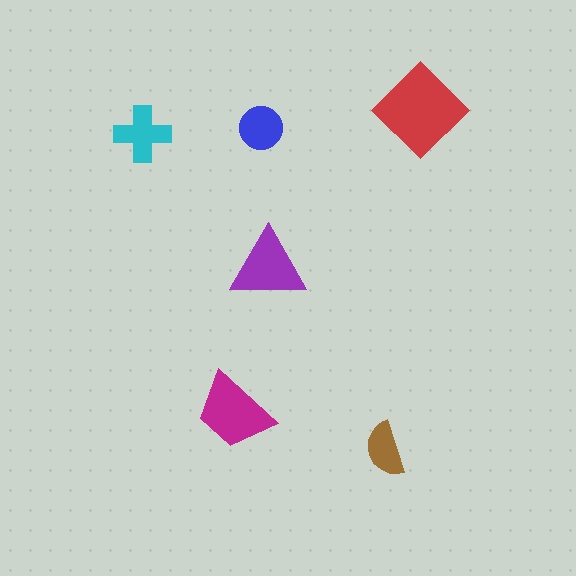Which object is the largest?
The red diamond.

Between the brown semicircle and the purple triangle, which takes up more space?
The purple triangle.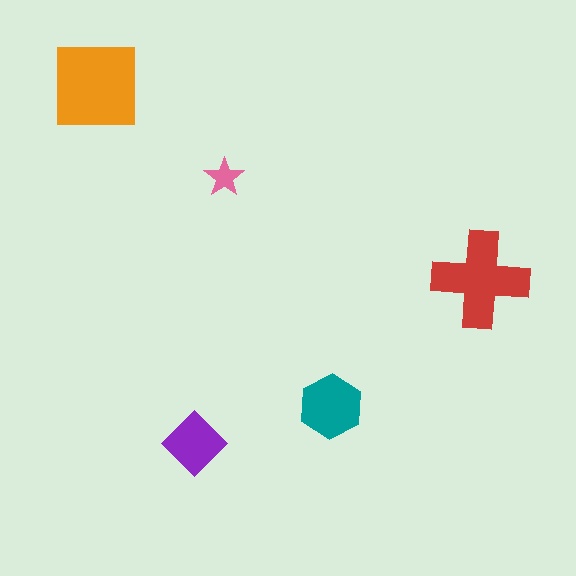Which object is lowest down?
The purple diamond is bottommost.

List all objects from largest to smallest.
The orange square, the red cross, the teal hexagon, the purple diamond, the pink star.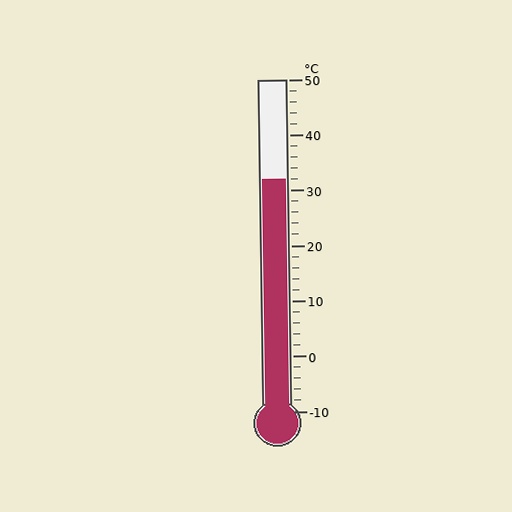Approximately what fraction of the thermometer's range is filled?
The thermometer is filled to approximately 70% of its range.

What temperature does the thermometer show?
The thermometer shows approximately 32°C.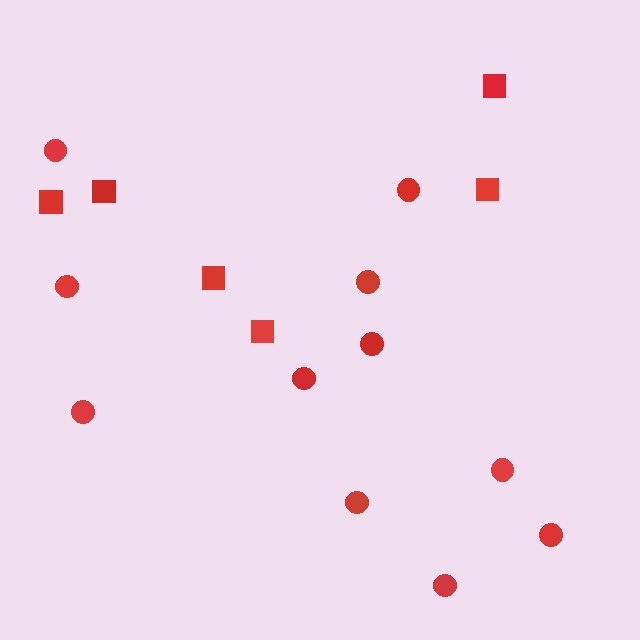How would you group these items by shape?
There are 2 groups: one group of squares (6) and one group of circles (11).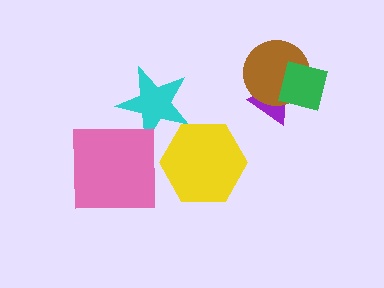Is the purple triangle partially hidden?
Yes, it is partially covered by another shape.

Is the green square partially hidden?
No, no other shape covers it.